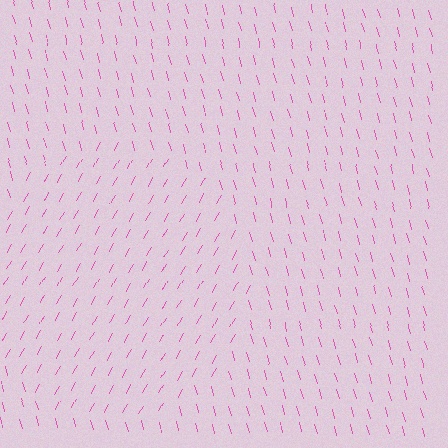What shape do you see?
I see a circle.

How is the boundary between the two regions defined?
The boundary is defined purely by a change in line orientation (approximately 45 degrees difference). All lines are the same color and thickness.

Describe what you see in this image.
The image is filled with small pink line segments. A circle region in the image has lines oriented differently from the surrounding lines, creating a visible texture boundary.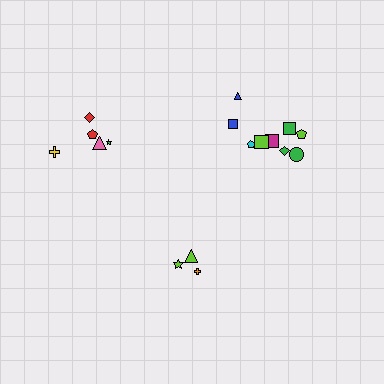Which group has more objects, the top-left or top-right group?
The top-right group.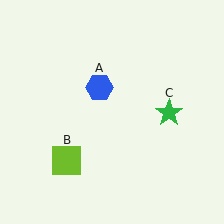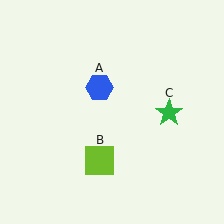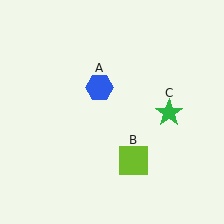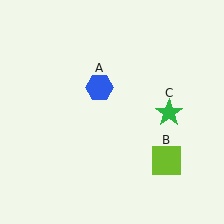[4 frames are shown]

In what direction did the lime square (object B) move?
The lime square (object B) moved right.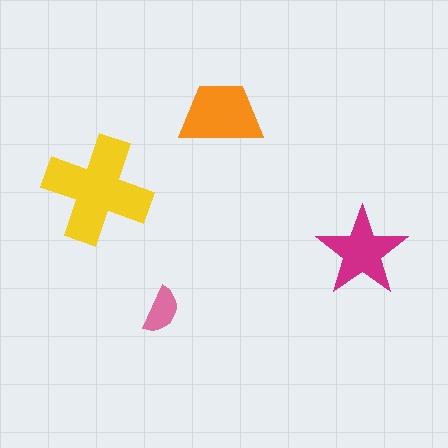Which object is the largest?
The yellow cross.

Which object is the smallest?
The pink semicircle.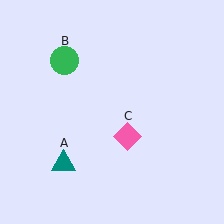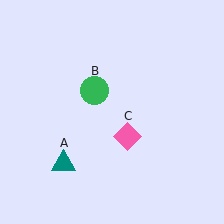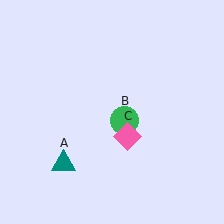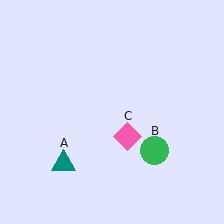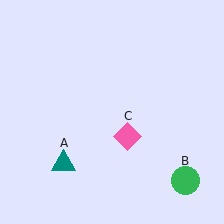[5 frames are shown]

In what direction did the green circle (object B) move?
The green circle (object B) moved down and to the right.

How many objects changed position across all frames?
1 object changed position: green circle (object B).